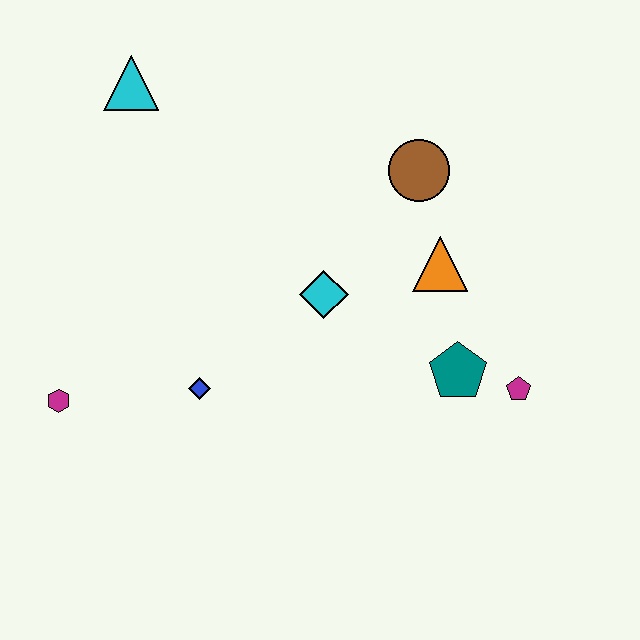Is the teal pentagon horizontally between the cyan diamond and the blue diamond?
No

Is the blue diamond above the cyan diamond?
No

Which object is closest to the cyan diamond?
The orange triangle is closest to the cyan diamond.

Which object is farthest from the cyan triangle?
The magenta pentagon is farthest from the cyan triangle.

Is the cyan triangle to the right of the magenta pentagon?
No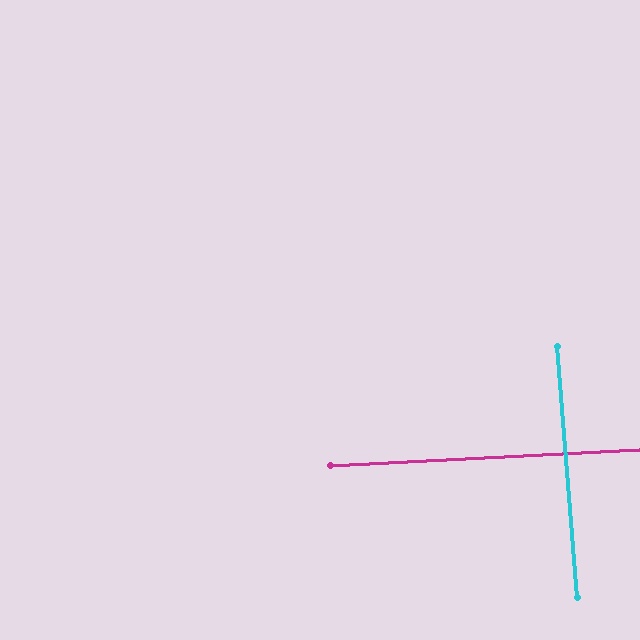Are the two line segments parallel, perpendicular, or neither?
Perpendicular — they meet at approximately 88°.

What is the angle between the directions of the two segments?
Approximately 88 degrees.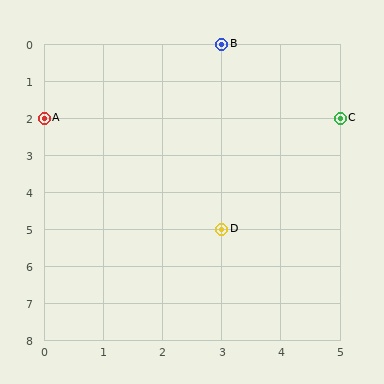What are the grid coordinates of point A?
Point A is at grid coordinates (0, 2).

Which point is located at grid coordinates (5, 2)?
Point C is at (5, 2).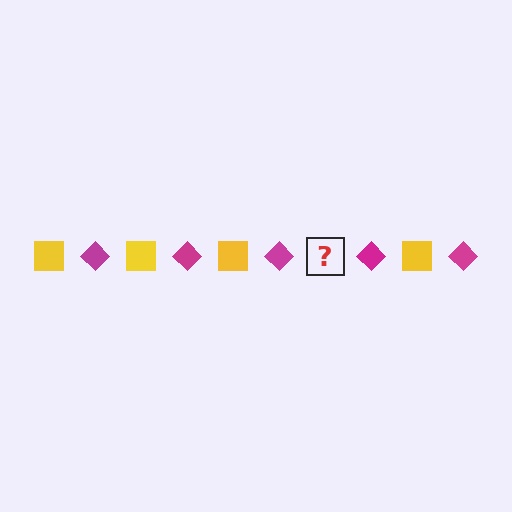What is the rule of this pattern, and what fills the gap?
The rule is that the pattern alternates between yellow square and magenta diamond. The gap should be filled with a yellow square.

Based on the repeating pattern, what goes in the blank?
The blank should be a yellow square.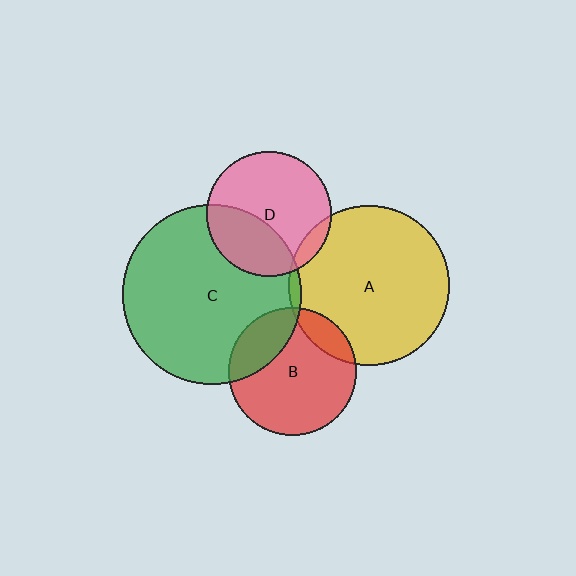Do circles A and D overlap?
Yes.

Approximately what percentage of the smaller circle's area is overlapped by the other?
Approximately 10%.